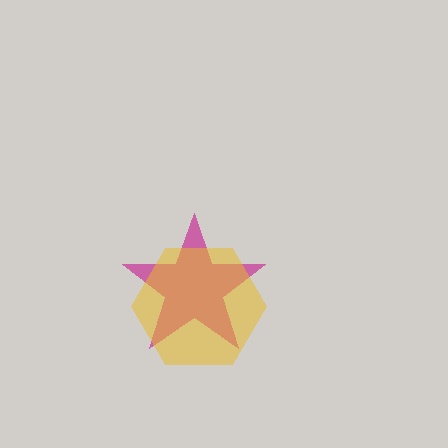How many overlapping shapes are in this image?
There are 2 overlapping shapes in the image.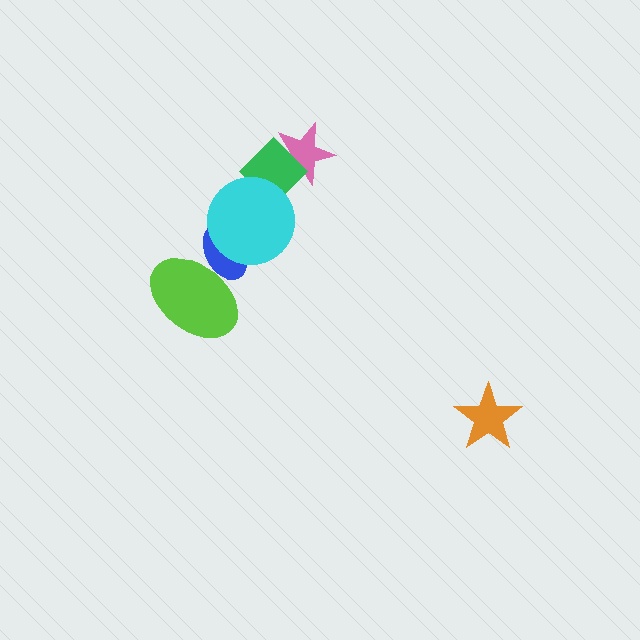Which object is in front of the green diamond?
The cyan circle is in front of the green diamond.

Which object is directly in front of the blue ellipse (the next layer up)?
The lime ellipse is directly in front of the blue ellipse.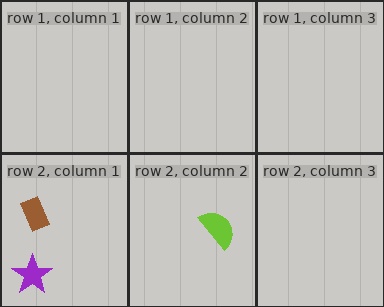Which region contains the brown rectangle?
The row 2, column 1 region.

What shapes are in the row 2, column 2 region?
The lime semicircle.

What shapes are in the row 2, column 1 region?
The purple star, the brown rectangle.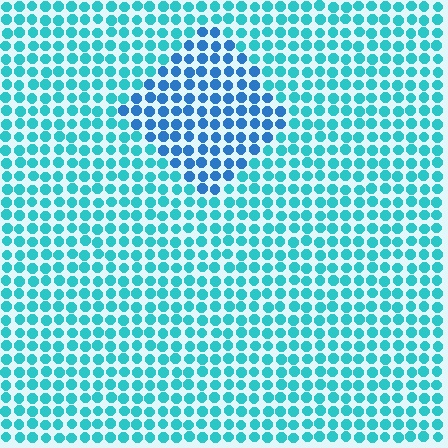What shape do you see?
I see a diamond.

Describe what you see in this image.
The image is filled with small cyan elements in a uniform arrangement. A diamond-shaped region is visible where the elements are tinted to a slightly different hue, forming a subtle color boundary.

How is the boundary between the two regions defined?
The boundary is defined purely by a slight shift in hue (about 30 degrees). Spacing, size, and orientation are identical on both sides.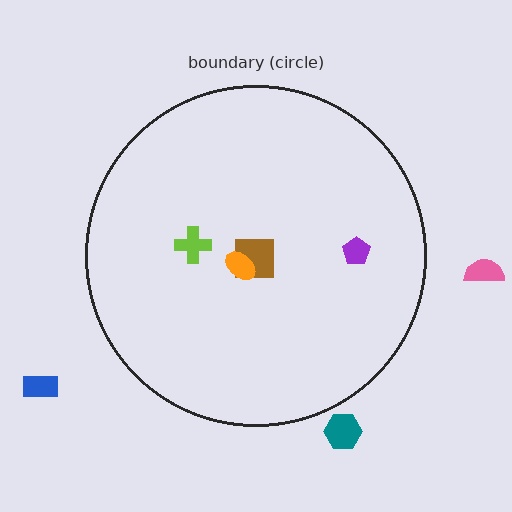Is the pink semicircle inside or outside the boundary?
Outside.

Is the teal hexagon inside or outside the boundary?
Outside.